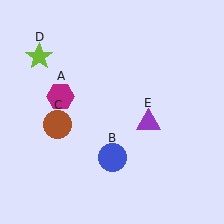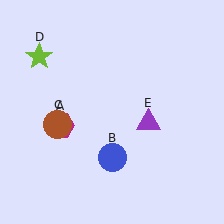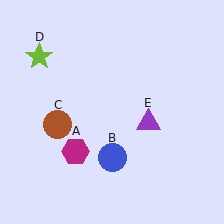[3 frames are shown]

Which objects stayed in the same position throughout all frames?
Blue circle (object B) and brown circle (object C) and lime star (object D) and purple triangle (object E) remained stationary.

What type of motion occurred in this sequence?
The magenta hexagon (object A) rotated counterclockwise around the center of the scene.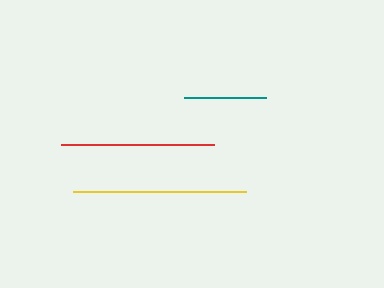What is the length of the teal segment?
The teal segment is approximately 82 pixels long.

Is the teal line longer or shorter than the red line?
The red line is longer than the teal line.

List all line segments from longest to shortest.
From longest to shortest: yellow, red, teal.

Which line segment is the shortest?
The teal line is the shortest at approximately 82 pixels.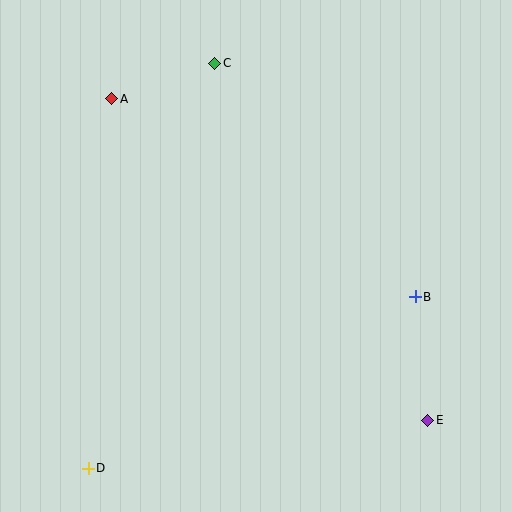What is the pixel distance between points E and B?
The distance between E and B is 124 pixels.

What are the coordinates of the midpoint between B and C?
The midpoint between B and C is at (315, 180).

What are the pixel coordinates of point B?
Point B is at (415, 297).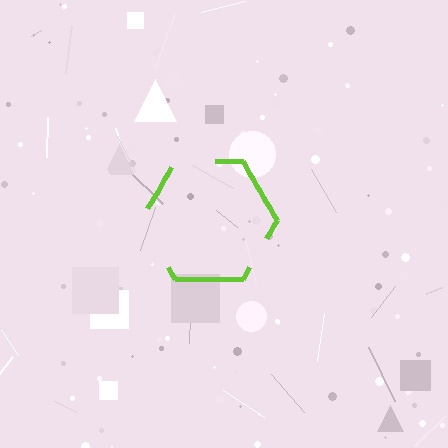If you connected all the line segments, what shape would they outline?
They would outline a hexagon.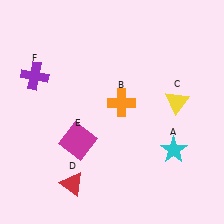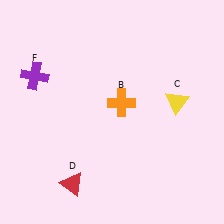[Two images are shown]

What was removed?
The magenta square (E), the cyan star (A) were removed in Image 2.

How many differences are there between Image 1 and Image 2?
There are 2 differences between the two images.